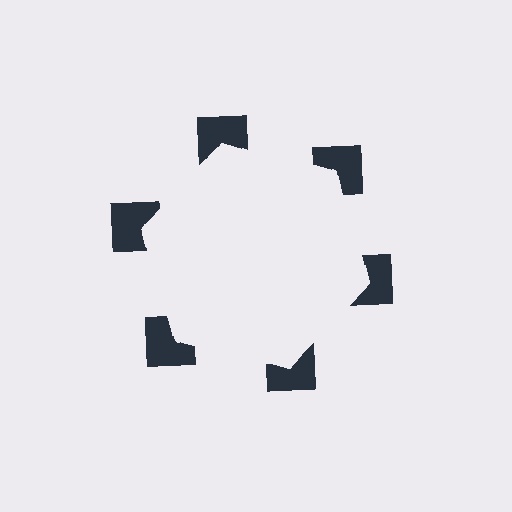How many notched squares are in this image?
There are 6 — one at each vertex of the illusory hexagon.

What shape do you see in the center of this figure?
An illusory hexagon — its edges are inferred from the aligned wedge cuts in the notched squares, not physically drawn.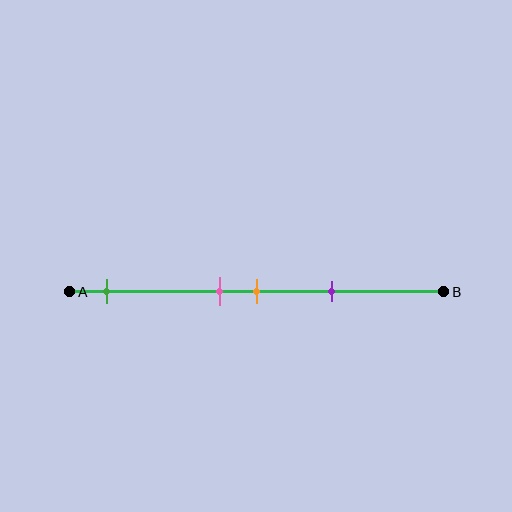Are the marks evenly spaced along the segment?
No, the marks are not evenly spaced.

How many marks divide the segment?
There are 4 marks dividing the segment.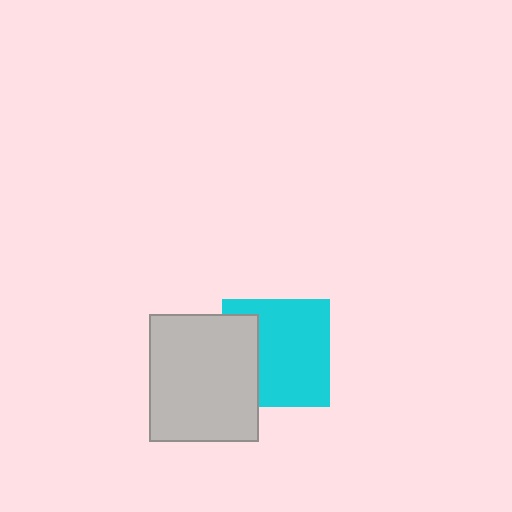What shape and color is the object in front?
The object in front is a light gray rectangle.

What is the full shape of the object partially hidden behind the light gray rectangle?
The partially hidden object is a cyan square.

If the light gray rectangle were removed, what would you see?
You would see the complete cyan square.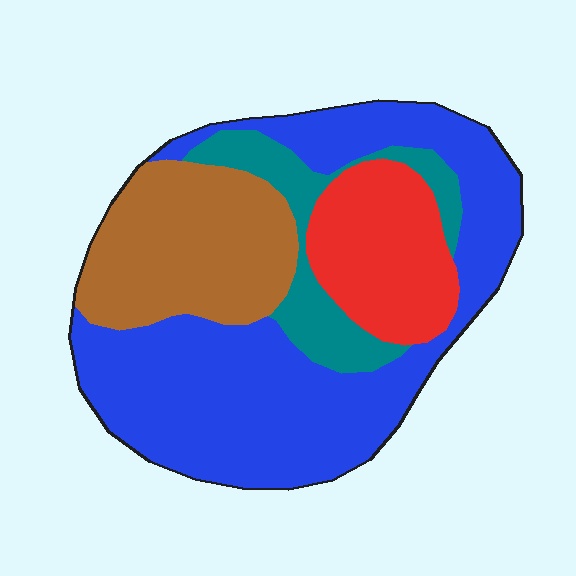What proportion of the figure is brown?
Brown covers roughly 25% of the figure.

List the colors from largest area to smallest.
From largest to smallest: blue, brown, red, teal.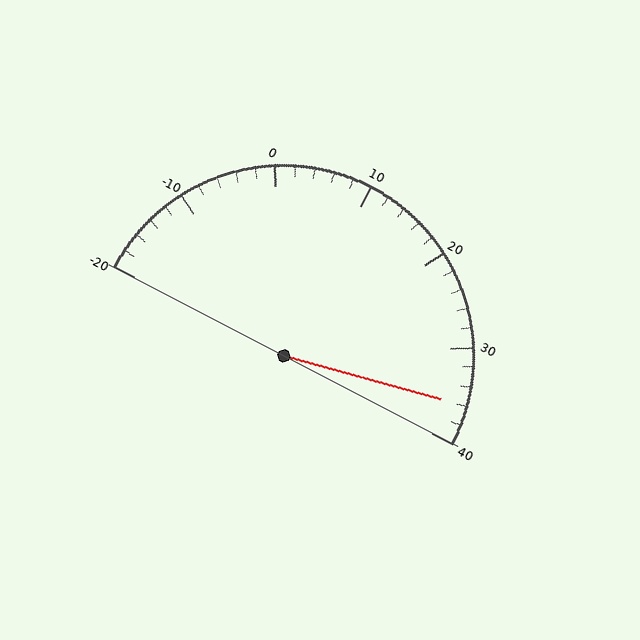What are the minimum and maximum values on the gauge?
The gauge ranges from -20 to 40.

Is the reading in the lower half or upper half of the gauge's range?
The reading is in the upper half of the range (-20 to 40).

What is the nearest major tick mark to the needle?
The nearest major tick mark is 40.